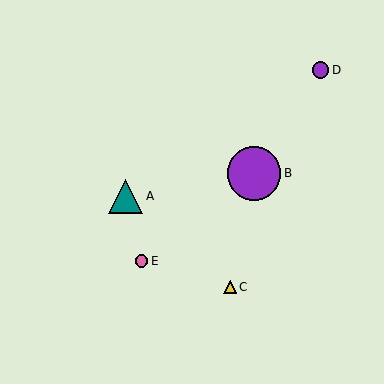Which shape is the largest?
The purple circle (labeled B) is the largest.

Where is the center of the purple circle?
The center of the purple circle is at (254, 173).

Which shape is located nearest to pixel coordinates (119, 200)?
The teal triangle (labeled A) at (126, 196) is nearest to that location.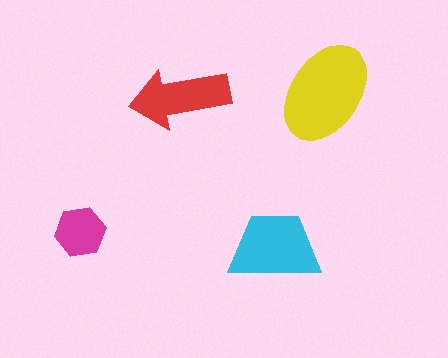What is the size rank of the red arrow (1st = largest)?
3rd.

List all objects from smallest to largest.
The magenta hexagon, the red arrow, the cyan trapezoid, the yellow ellipse.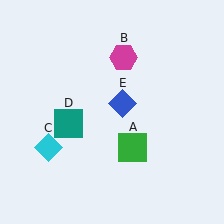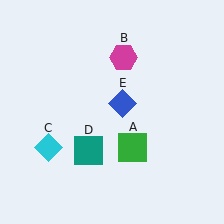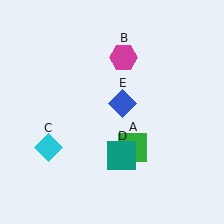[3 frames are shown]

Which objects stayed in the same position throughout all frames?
Green square (object A) and magenta hexagon (object B) and cyan diamond (object C) and blue diamond (object E) remained stationary.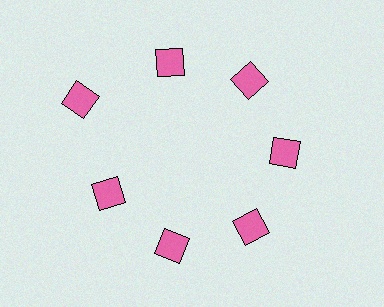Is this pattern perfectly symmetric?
No. The 7 pink squares are arranged in a ring, but one element near the 10 o'clock position is pushed outward from the center, breaking the 7-fold rotational symmetry.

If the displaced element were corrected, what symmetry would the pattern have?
It would have 7-fold rotational symmetry — the pattern would map onto itself every 51 degrees.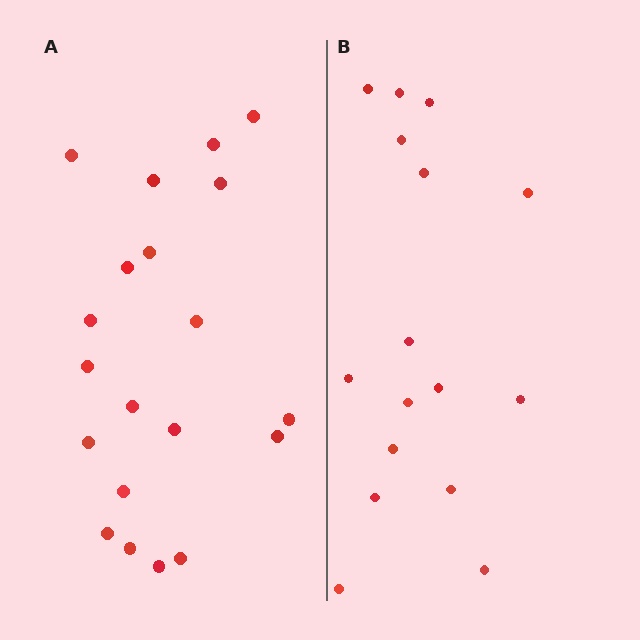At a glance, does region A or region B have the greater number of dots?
Region A (the left region) has more dots.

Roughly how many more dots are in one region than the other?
Region A has about 4 more dots than region B.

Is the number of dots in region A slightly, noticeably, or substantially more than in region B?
Region A has noticeably more, but not dramatically so. The ratio is roughly 1.2 to 1.